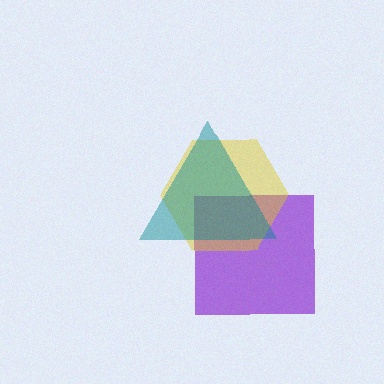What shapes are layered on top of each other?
The layered shapes are: a purple square, a yellow hexagon, a teal triangle.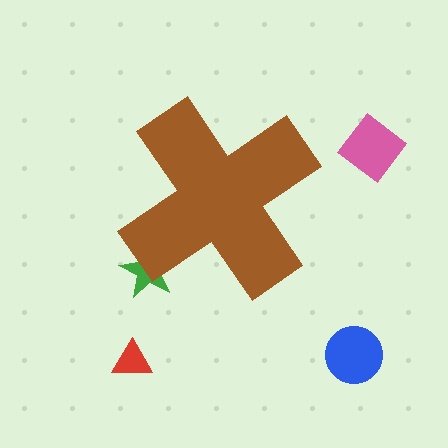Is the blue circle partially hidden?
No, the blue circle is fully visible.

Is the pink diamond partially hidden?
No, the pink diamond is fully visible.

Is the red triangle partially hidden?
No, the red triangle is fully visible.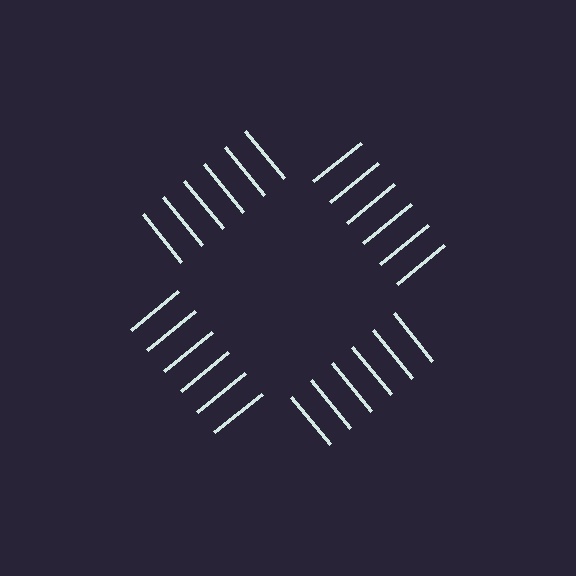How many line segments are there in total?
24 — 6 along each of the 4 edges.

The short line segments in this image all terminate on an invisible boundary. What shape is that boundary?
An illusory square — the line segments terminate on its edges but no continuous stroke is drawn.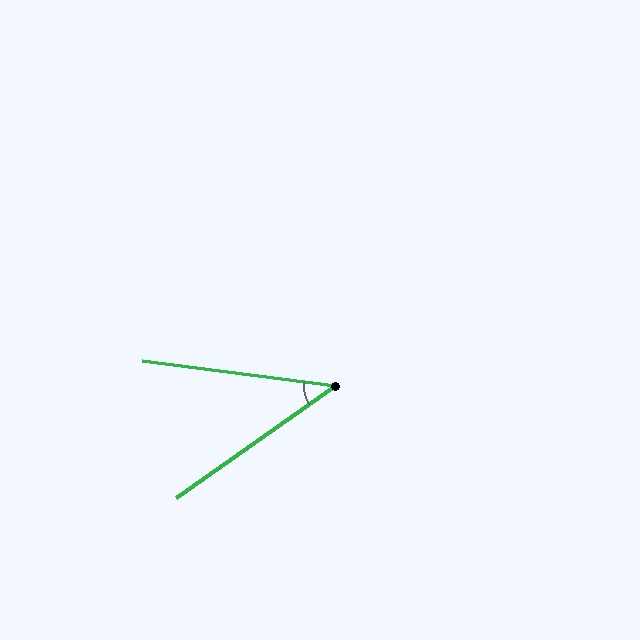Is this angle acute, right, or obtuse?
It is acute.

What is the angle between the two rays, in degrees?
Approximately 43 degrees.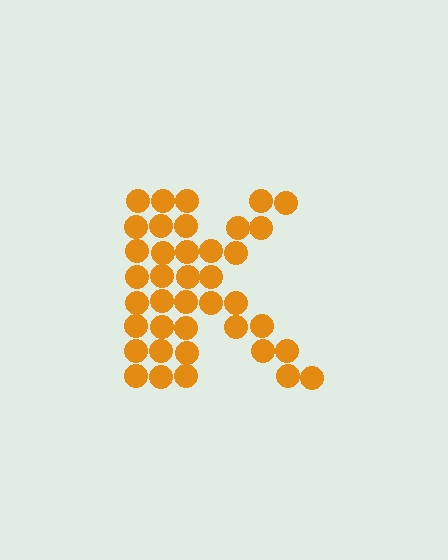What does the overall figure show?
The overall figure shows the letter K.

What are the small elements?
The small elements are circles.